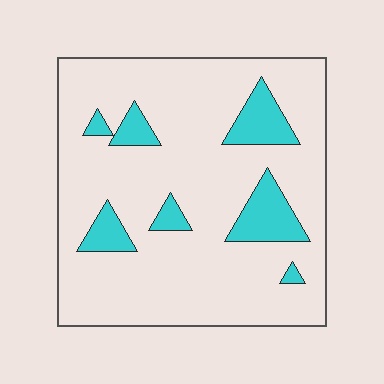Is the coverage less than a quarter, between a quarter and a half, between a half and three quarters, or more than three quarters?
Less than a quarter.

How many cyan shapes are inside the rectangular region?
7.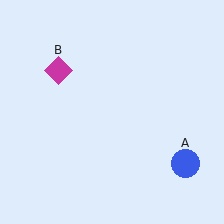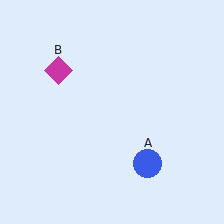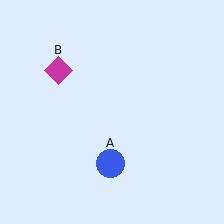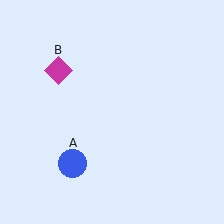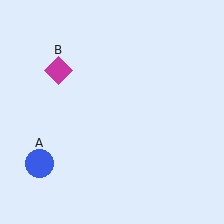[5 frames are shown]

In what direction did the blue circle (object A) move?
The blue circle (object A) moved left.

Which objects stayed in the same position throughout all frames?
Magenta diamond (object B) remained stationary.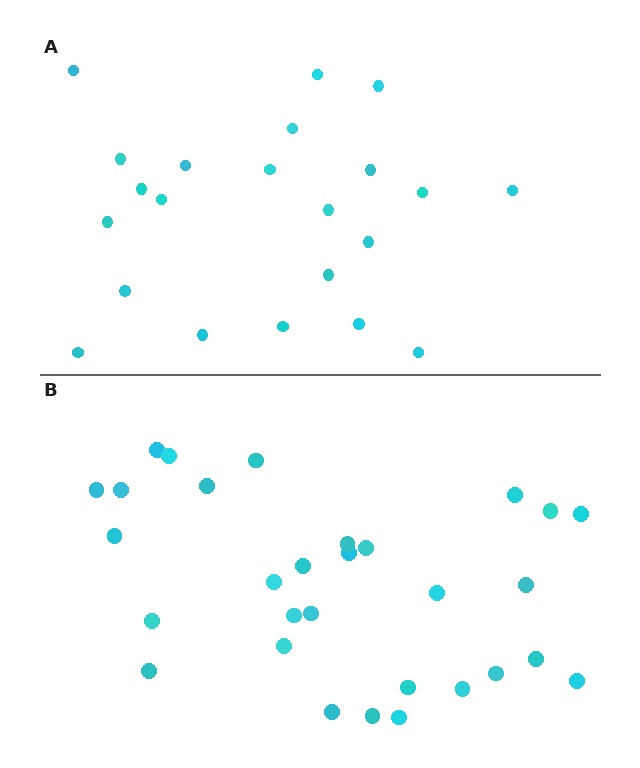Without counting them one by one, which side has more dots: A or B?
Region B (the bottom region) has more dots.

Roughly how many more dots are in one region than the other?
Region B has roughly 8 or so more dots than region A.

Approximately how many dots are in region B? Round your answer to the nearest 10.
About 30 dots.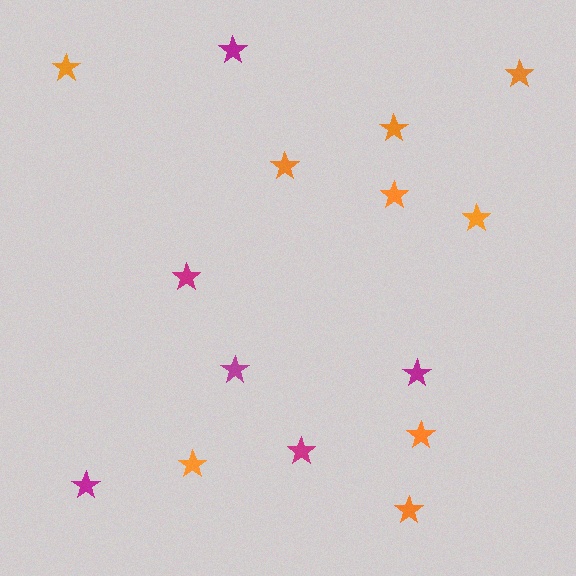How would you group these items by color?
There are 2 groups: one group of orange stars (9) and one group of magenta stars (6).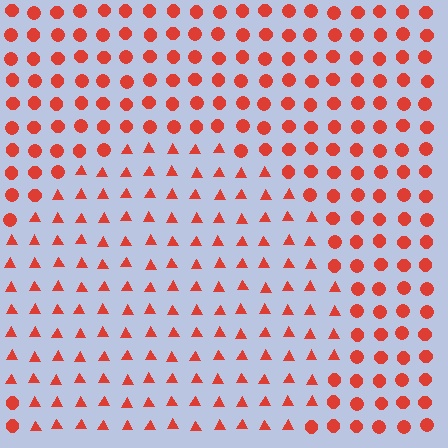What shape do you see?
I see a circle.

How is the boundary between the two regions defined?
The boundary is defined by a change in element shape: triangles inside vs. circles outside. All elements share the same color and spacing.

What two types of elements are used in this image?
The image uses triangles inside the circle region and circles outside it.